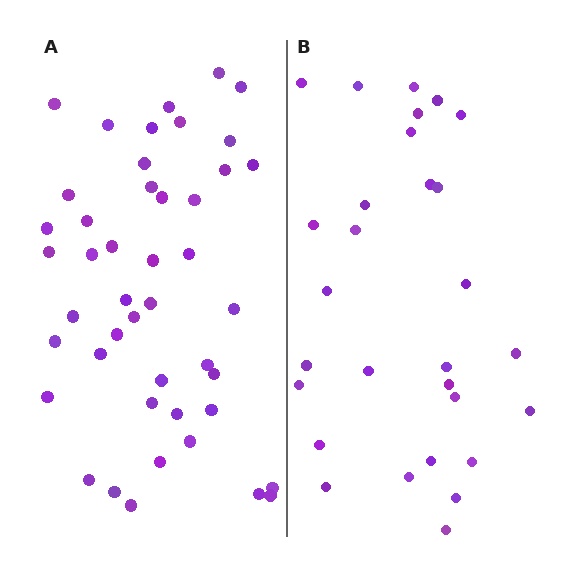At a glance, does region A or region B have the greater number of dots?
Region A (the left region) has more dots.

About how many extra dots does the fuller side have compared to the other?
Region A has approximately 15 more dots than region B.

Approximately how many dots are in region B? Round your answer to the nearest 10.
About 30 dots. (The exact count is 29, which rounds to 30.)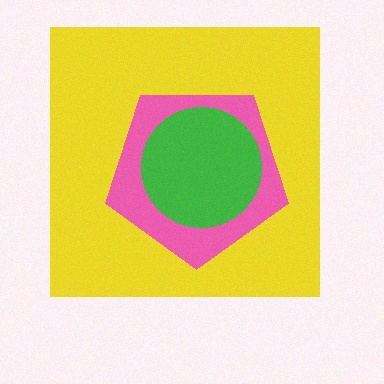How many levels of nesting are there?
3.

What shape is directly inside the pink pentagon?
The green circle.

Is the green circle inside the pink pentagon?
Yes.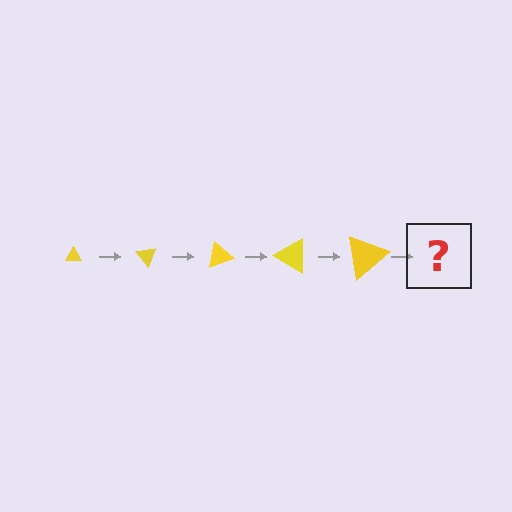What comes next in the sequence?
The next element should be a triangle, larger than the previous one and rotated 250 degrees from the start.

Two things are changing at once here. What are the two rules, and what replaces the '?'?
The two rules are that the triangle grows larger each step and it rotates 50 degrees each step. The '?' should be a triangle, larger than the previous one and rotated 250 degrees from the start.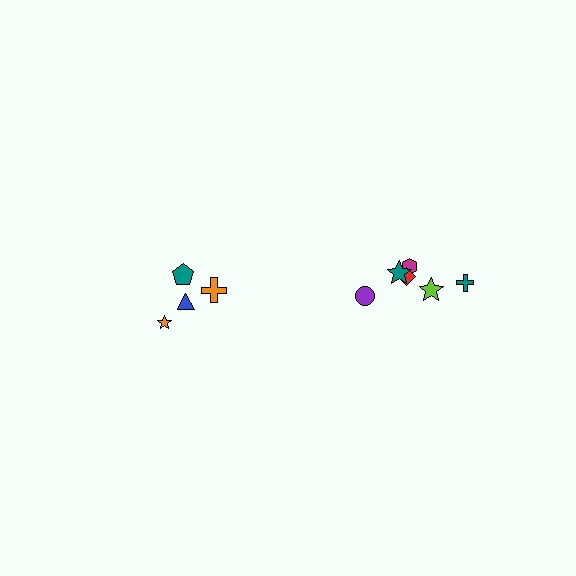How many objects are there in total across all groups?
There are 10 objects.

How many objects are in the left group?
There are 4 objects.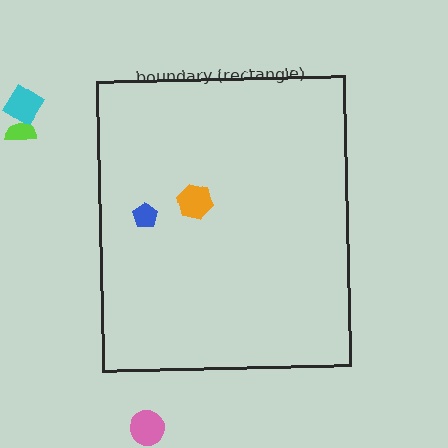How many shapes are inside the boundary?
2 inside, 3 outside.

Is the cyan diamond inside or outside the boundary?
Outside.